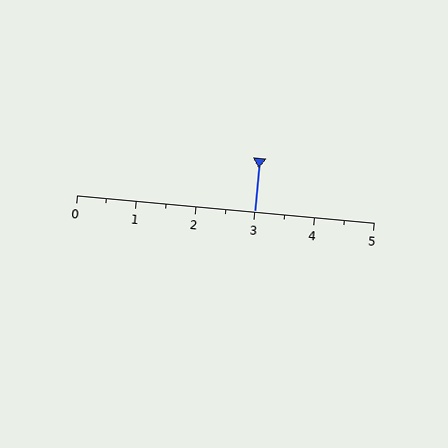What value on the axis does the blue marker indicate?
The marker indicates approximately 3.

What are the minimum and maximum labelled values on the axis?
The axis runs from 0 to 5.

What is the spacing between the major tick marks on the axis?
The major ticks are spaced 1 apart.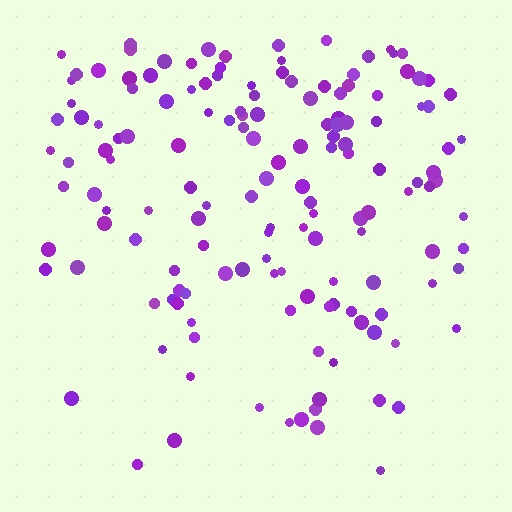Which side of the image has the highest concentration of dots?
The top.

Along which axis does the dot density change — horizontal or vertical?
Vertical.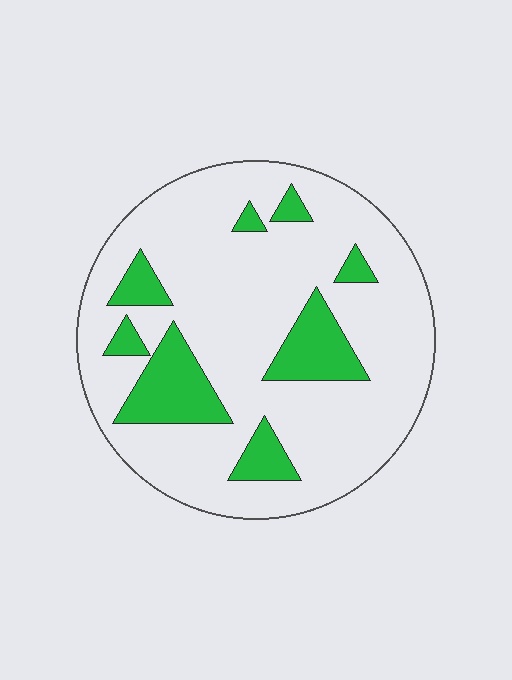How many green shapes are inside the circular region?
8.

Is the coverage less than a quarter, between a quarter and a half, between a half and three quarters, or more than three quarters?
Less than a quarter.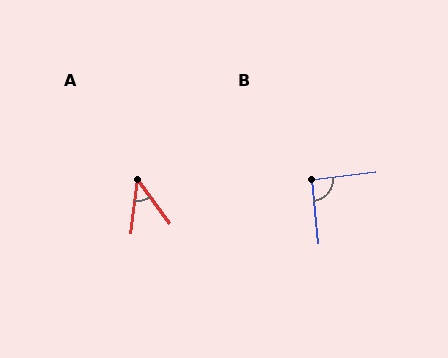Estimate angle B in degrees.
Approximately 91 degrees.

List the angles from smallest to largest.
A (43°), B (91°).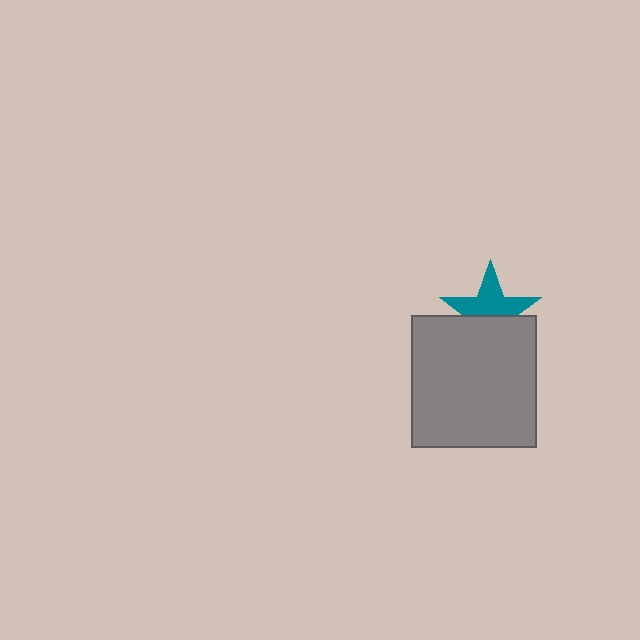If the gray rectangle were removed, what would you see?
You would see the complete teal star.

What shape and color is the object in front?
The object in front is a gray rectangle.